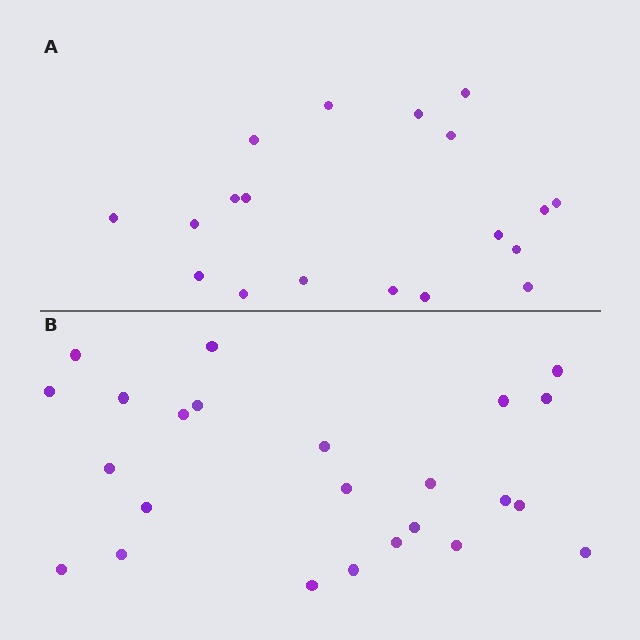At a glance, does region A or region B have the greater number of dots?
Region B (the bottom region) has more dots.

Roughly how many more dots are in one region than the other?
Region B has about 5 more dots than region A.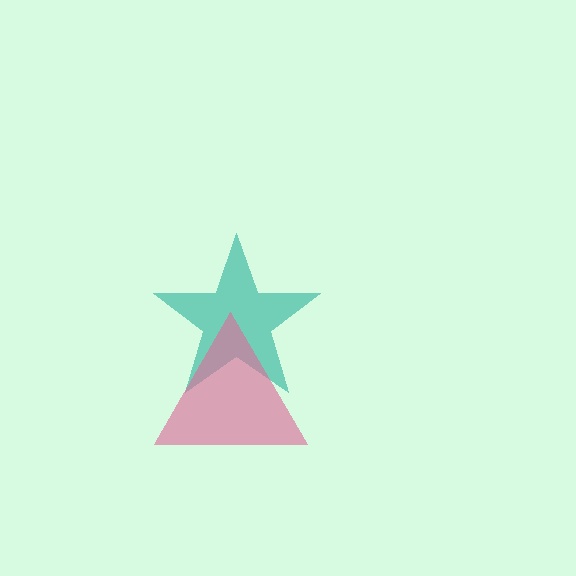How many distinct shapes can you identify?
There are 2 distinct shapes: a teal star, a pink triangle.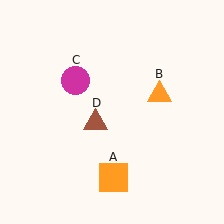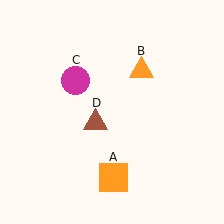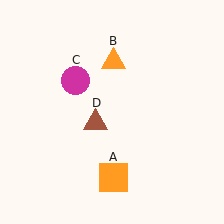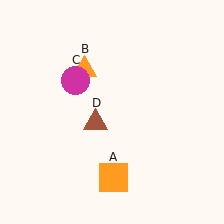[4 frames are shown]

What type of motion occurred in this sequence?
The orange triangle (object B) rotated counterclockwise around the center of the scene.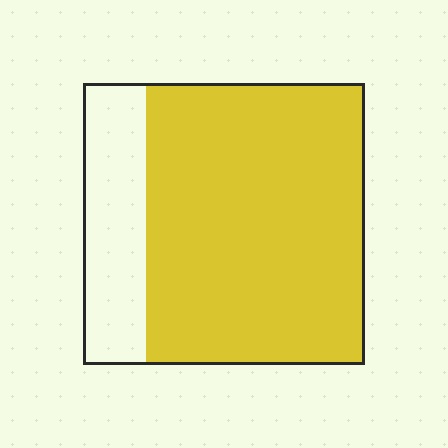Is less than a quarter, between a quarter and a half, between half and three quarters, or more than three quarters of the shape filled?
More than three quarters.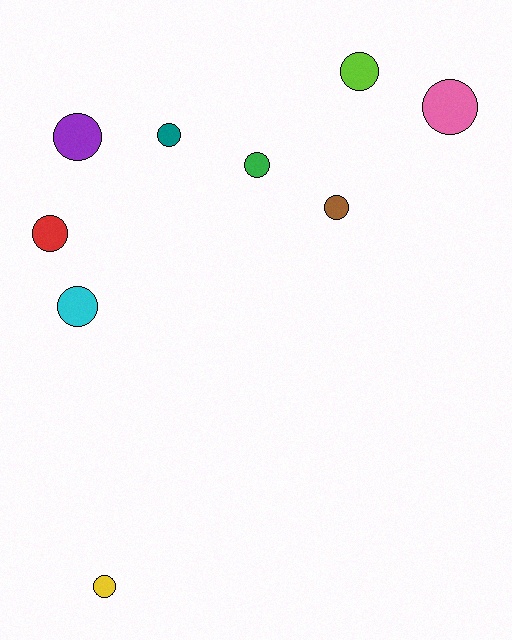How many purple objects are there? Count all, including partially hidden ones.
There is 1 purple object.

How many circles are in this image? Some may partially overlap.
There are 9 circles.